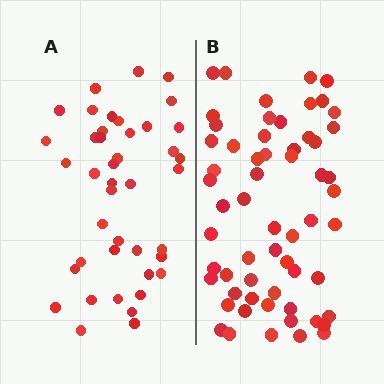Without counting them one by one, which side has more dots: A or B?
Region B (the right region) has more dots.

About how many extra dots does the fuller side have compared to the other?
Region B has approximately 20 more dots than region A.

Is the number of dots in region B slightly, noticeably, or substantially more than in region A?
Region B has noticeably more, but not dramatically so. The ratio is roughly 1.4 to 1.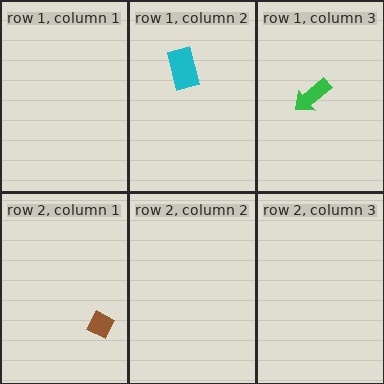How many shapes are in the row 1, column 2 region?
1.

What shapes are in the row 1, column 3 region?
The green arrow.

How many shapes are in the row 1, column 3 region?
1.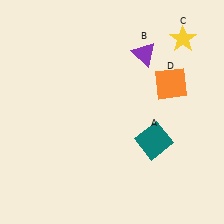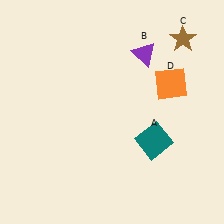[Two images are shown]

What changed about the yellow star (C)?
In Image 1, C is yellow. In Image 2, it changed to brown.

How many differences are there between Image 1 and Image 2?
There is 1 difference between the two images.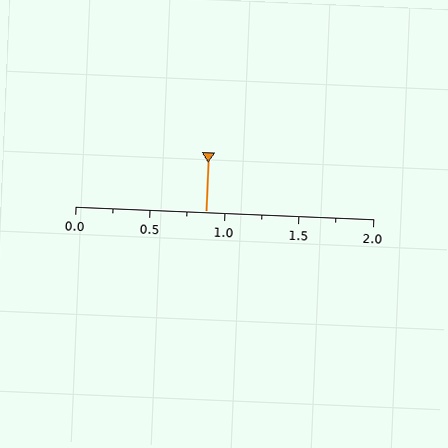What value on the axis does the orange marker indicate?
The marker indicates approximately 0.88.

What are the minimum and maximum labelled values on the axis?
The axis runs from 0.0 to 2.0.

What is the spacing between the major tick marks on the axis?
The major ticks are spaced 0.5 apart.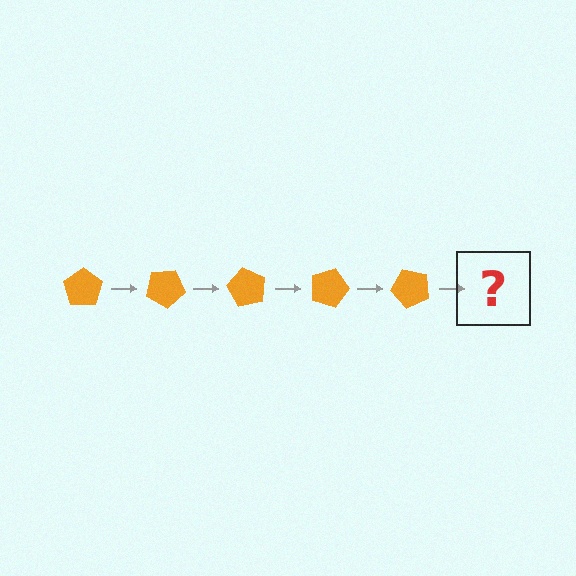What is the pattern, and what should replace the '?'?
The pattern is that the pentagon rotates 30 degrees each step. The '?' should be an orange pentagon rotated 150 degrees.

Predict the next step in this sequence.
The next step is an orange pentagon rotated 150 degrees.